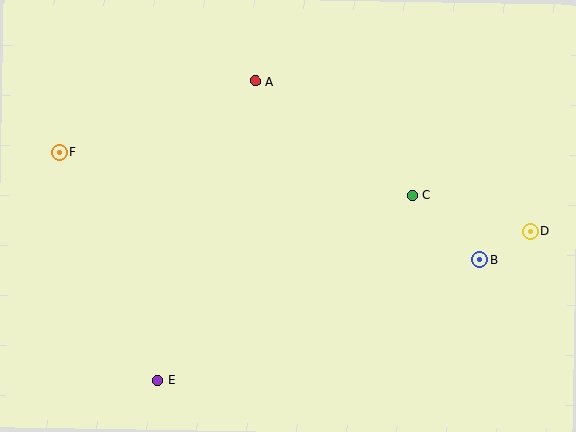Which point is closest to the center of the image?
Point C at (412, 195) is closest to the center.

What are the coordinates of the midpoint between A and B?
The midpoint between A and B is at (368, 171).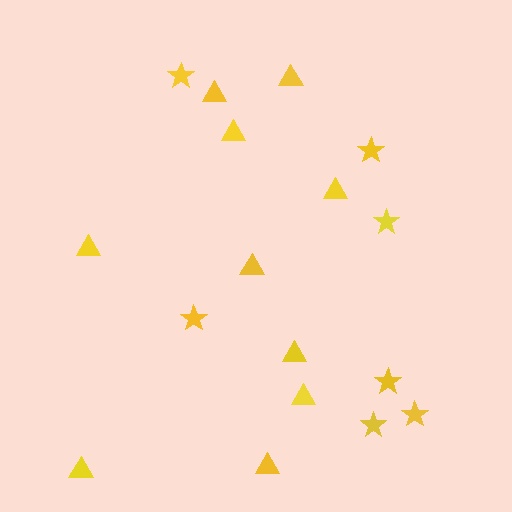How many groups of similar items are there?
There are 2 groups: one group of triangles (10) and one group of stars (7).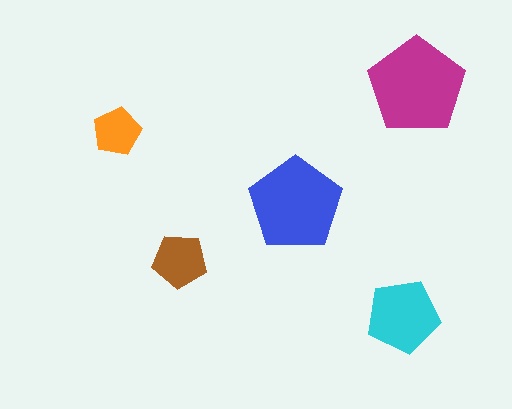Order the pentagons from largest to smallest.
the magenta one, the blue one, the cyan one, the brown one, the orange one.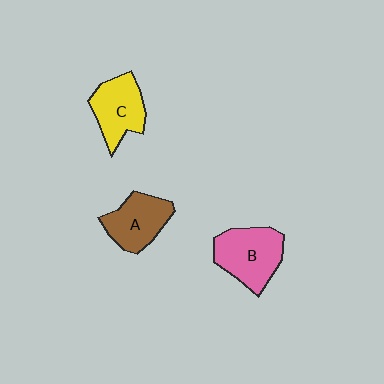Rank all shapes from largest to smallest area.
From largest to smallest: B (pink), C (yellow), A (brown).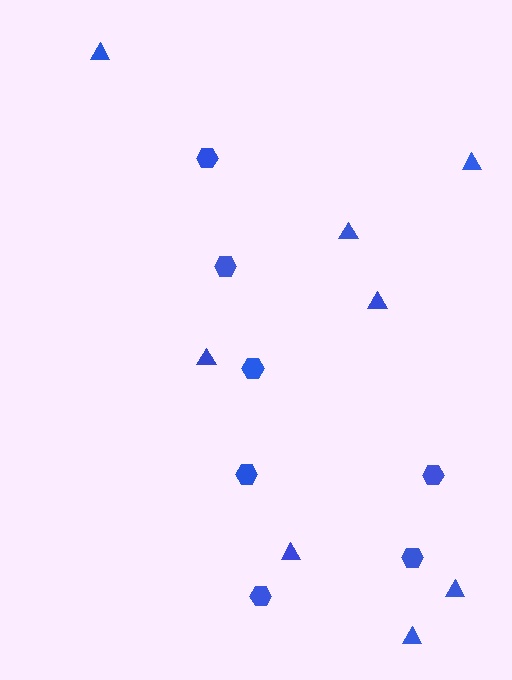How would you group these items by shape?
There are 2 groups: one group of hexagons (7) and one group of triangles (8).